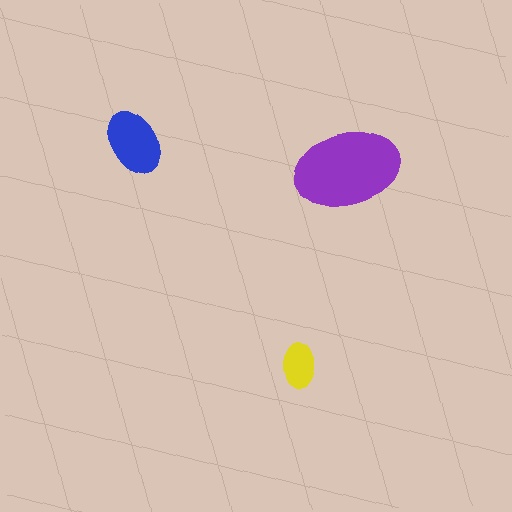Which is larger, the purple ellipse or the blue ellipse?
The purple one.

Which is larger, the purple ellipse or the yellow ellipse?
The purple one.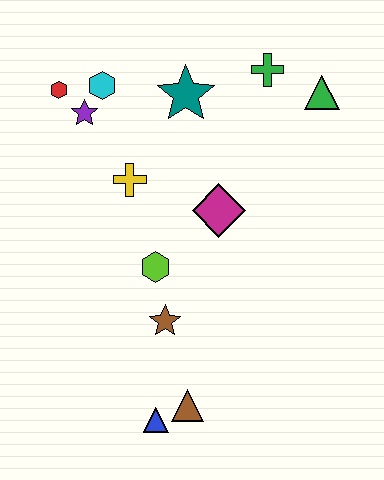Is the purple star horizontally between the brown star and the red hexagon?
Yes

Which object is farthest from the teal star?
The blue triangle is farthest from the teal star.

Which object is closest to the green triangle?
The green cross is closest to the green triangle.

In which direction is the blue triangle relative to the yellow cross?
The blue triangle is below the yellow cross.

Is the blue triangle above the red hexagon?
No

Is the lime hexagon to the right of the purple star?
Yes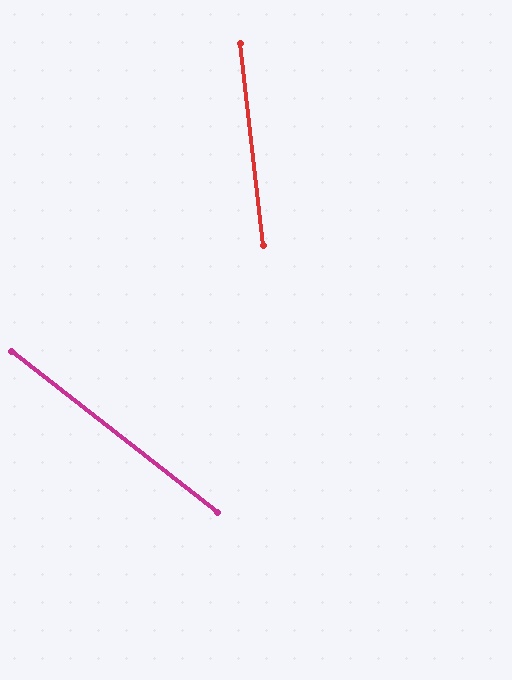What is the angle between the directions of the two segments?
Approximately 46 degrees.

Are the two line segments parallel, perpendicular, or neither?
Neither parallel nor perpendicular — they differ by about 46°.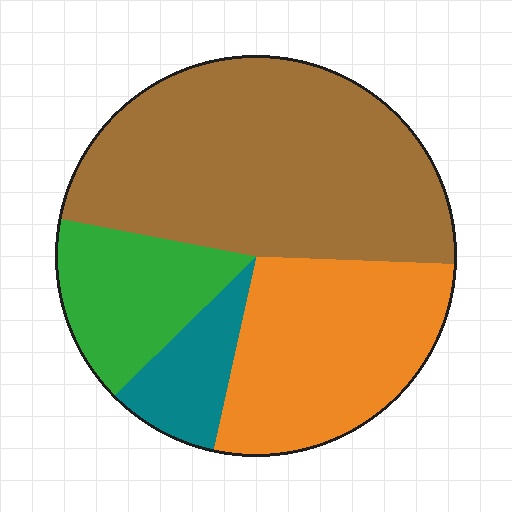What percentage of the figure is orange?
Orange covers roughly 30% of the figure.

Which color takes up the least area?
Teal, at roughly 10%.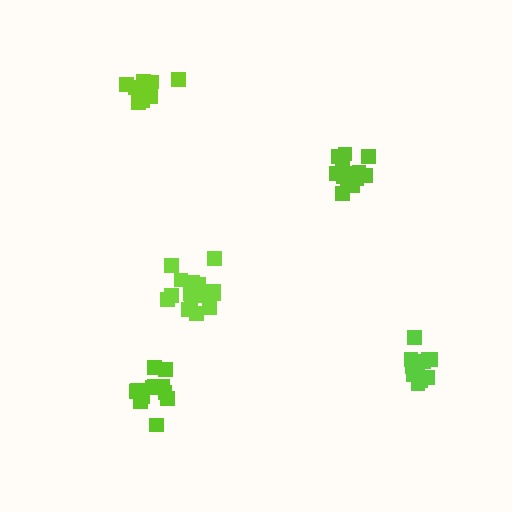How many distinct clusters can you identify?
There are 5 distinct clusters.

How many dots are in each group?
Group 1: 13 dots, Group 2: 16 dots, Group 3: 12 dots, Group 4: 14 dots, Group 5: 15 dots (70 total).